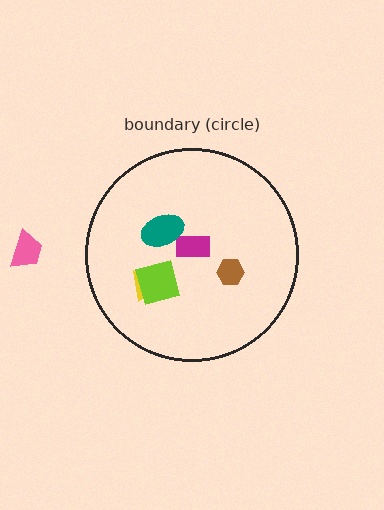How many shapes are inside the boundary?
5 inside, 1 outside.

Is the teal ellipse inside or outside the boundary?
Inside.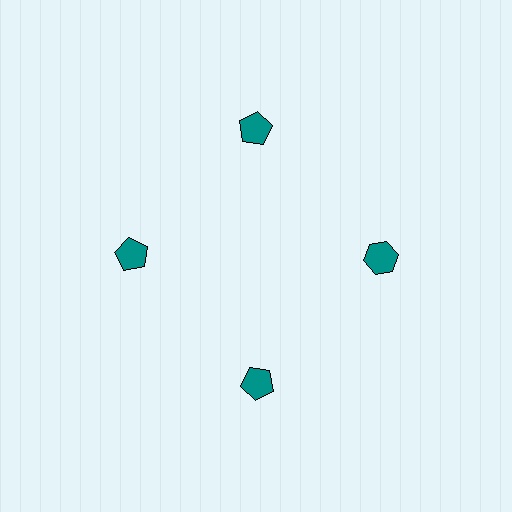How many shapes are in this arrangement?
There are 4 shapes arranged in a ring pattern.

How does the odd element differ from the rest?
It has a different shape: hexagon instead of pentagon.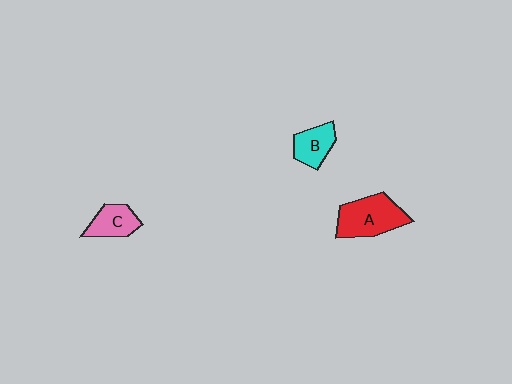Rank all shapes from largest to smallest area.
From largest to smallest: A (red), C (pink), B (cyan).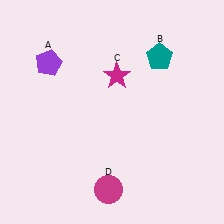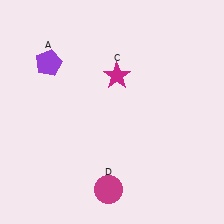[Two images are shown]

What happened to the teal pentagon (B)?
The teal pentagon (B) was removed in Image 2. It was in the top-right area of Image 1.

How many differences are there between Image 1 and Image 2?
There is 1 difference between the two images.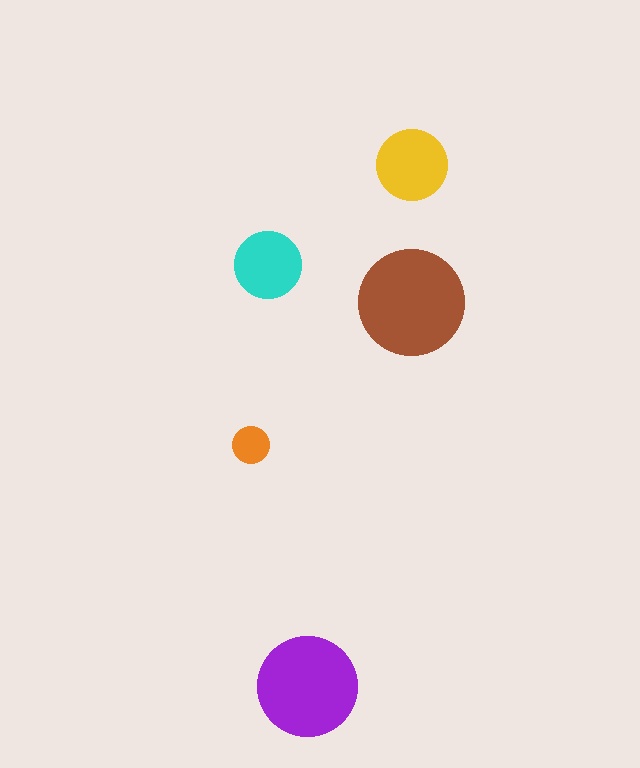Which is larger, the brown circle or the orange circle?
The brown one.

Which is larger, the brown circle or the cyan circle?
The brown one.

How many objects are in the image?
There are 5 objects in the image.